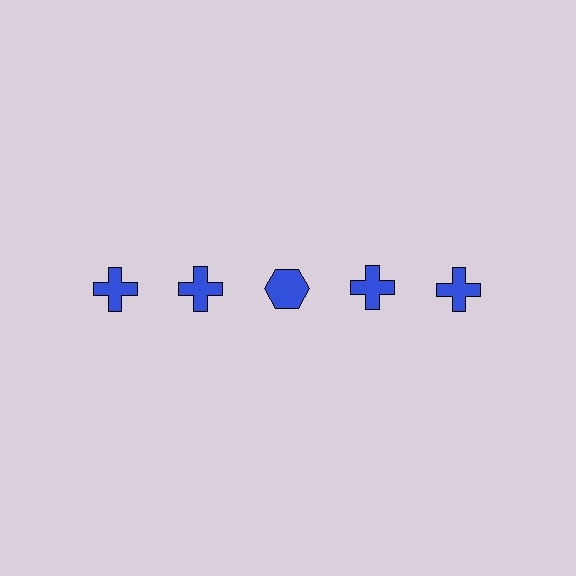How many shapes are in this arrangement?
There are 5 shapes arranged in a grid pattern.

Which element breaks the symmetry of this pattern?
The blue hexagon in the top row, center column breaks the symmetry. All other shapes are blue crosses.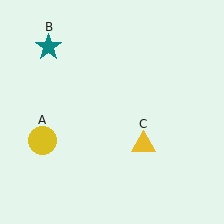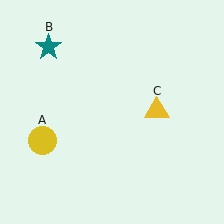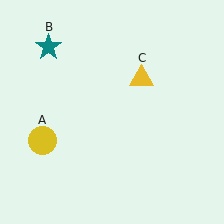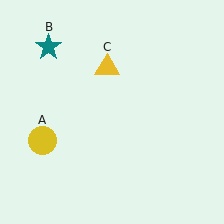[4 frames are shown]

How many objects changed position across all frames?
1 object changed position: yellow triangle (object C).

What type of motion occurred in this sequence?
The yellow triangle (object C) rotated counterclockwise around the center of the scene.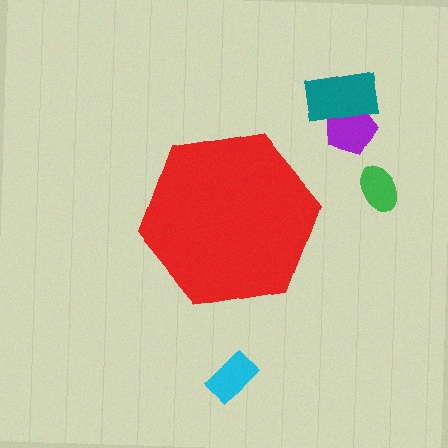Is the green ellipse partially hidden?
No, the green ellipse is fully visible.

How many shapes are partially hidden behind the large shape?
0 shapes are partially hidden.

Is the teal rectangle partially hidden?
No, the teal rectangle is fully visible.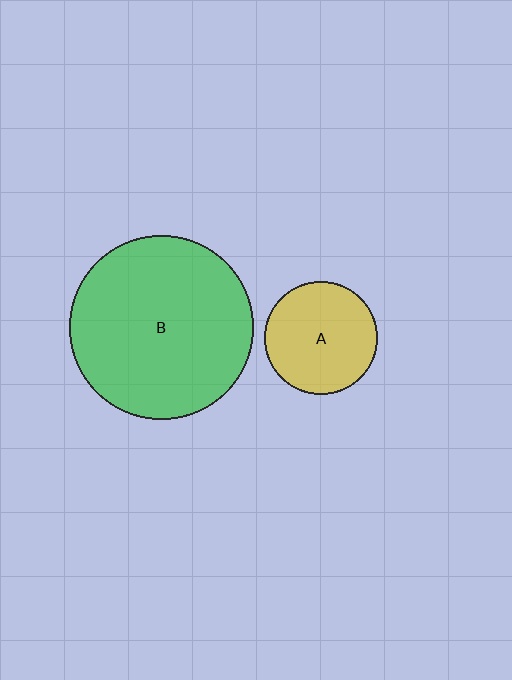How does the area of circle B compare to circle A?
Approximately 2.6 times.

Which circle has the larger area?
Circle B (green).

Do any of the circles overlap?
No, none of the circles overlap.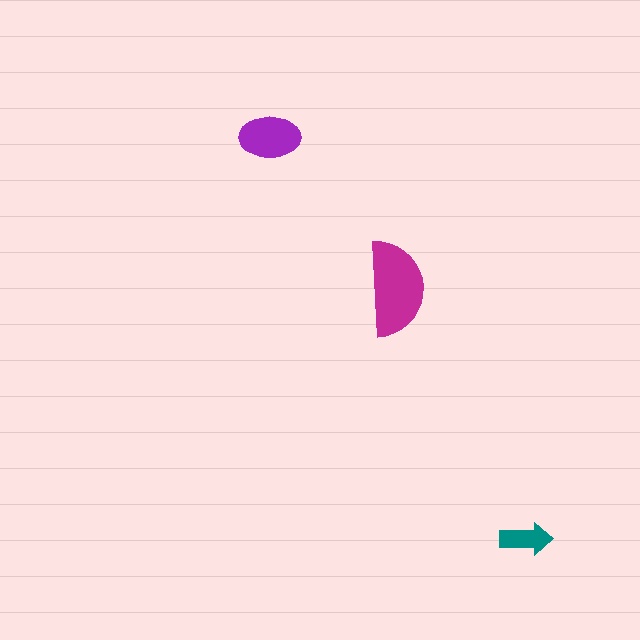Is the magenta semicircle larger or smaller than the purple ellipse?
Larger.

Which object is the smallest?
The teal arrow.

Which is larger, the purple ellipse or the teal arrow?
The purple ellipse.